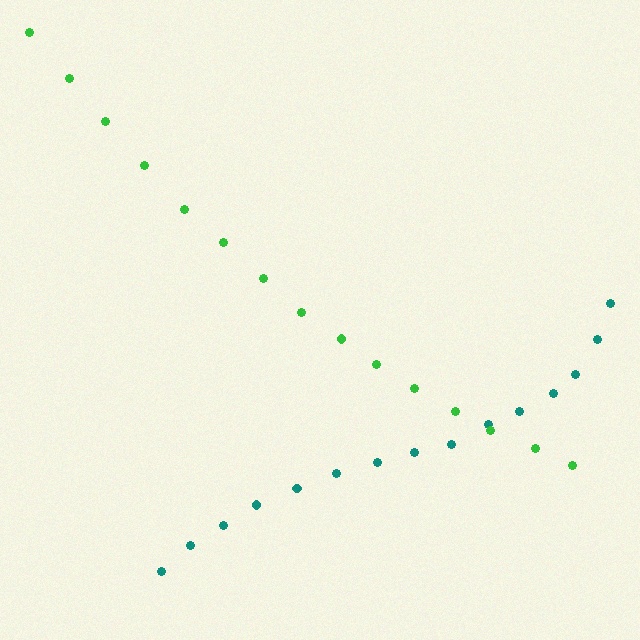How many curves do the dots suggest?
There are 2 distinct paths.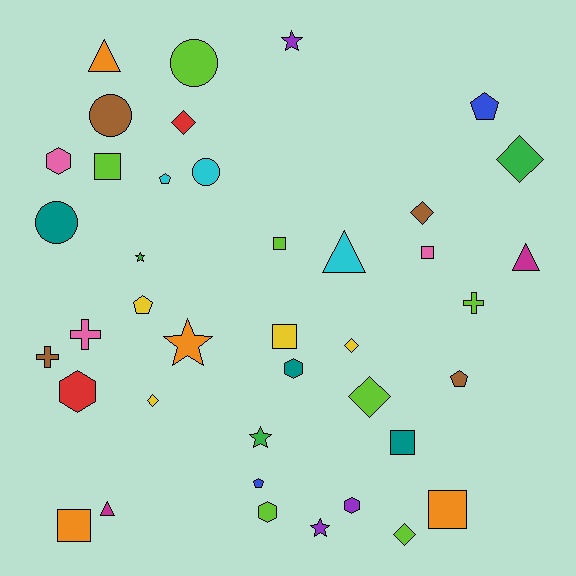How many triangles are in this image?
There are 4 triangles.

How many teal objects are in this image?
There are 3 teal objects.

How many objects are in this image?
There are 40 objects.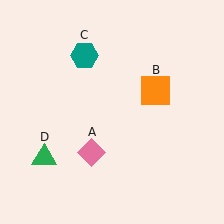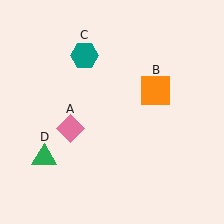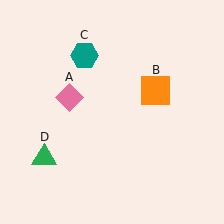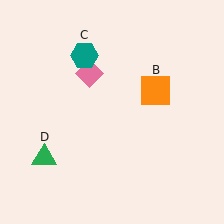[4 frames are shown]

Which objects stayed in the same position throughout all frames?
Orange square (object B) and teal hexagon (object C) and green triangle (object D) remained stationary.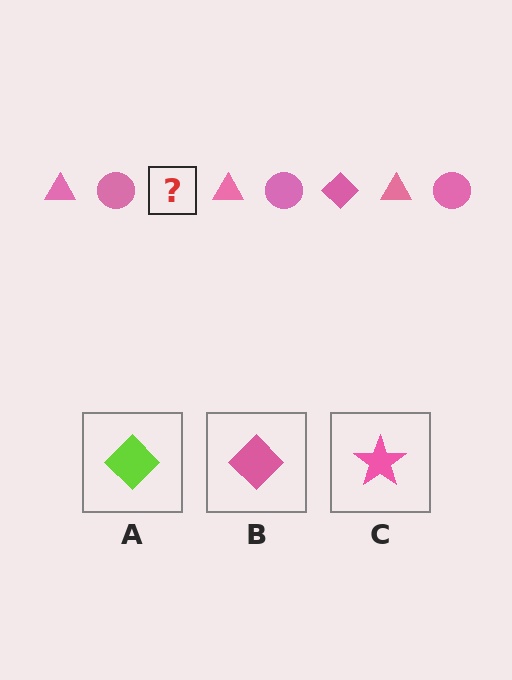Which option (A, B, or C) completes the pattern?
B.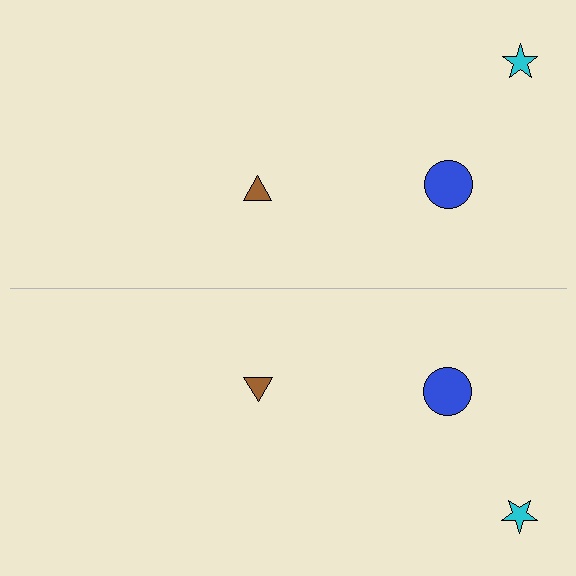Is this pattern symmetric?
Yes, this pattern has bilateral (reflection) symmetry.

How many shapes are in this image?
There are 6 shapes in this image.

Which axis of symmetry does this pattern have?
The pattern has a horizontal axis of symmetry running through the center of the image.